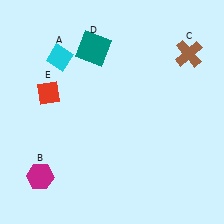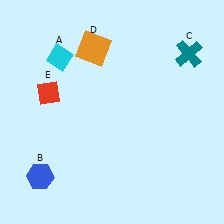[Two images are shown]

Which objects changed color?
B changed from magenta to blue. C changed from brown to teal. D changed from teal to orange.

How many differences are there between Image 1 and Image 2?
There are 3 differences between the two images.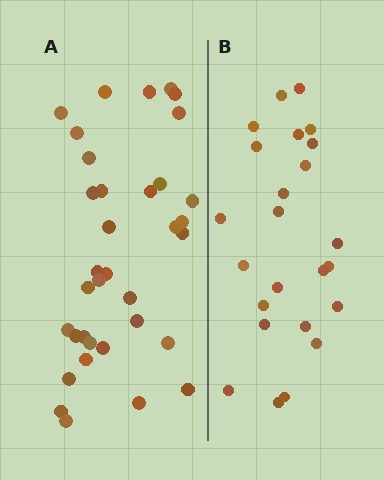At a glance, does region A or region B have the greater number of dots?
Region A (the left region) has more dots.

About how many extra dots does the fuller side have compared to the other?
Region A has roughly 12 or so more dots than region B.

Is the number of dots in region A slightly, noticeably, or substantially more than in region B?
Region A has substantially more. The ratio is roughly 1.5 to 1.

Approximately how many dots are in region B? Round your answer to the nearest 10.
About 20 dots. (The exact count is 24, which rounds to 20.)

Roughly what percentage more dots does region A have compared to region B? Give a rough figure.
About 45% more.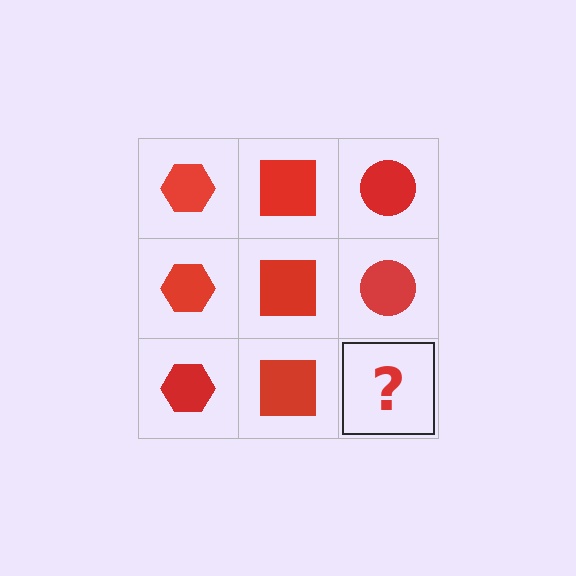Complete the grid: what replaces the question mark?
The question mark should be replaced with a red circle.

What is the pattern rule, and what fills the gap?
The rule is that each column has a consistent shape. The gap should be filled with a red circle.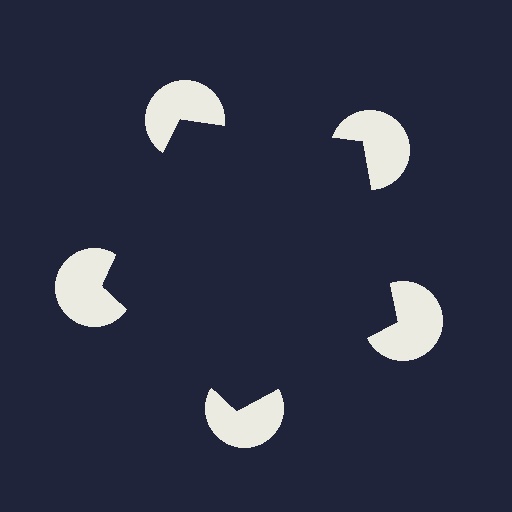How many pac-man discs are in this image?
There are 5 — one at each vertex of the illusory pentagon.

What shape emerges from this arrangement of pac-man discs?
An illusory pentagon — its edges are inferred from the aligned wedge cuts in the pac-man discs, not physically drawn.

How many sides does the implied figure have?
5 sides.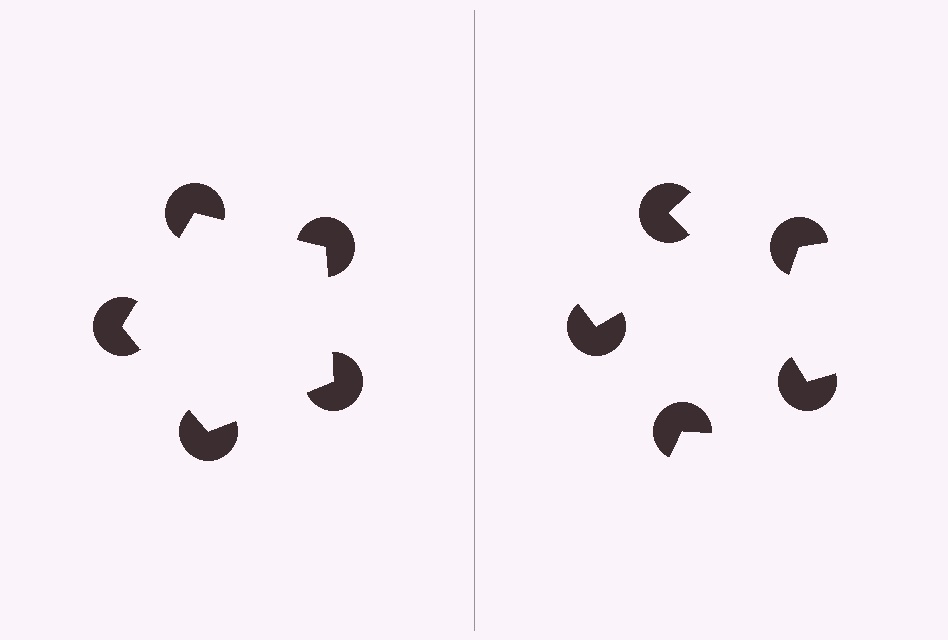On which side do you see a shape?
An illusory pentagon appears on the left side. On the right side the wedge cuts are rotated, so no coherent shape forms.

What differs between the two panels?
The pac-man discs are positioned identically on both sides; only the wedge orientations differ. On the left they align to a pentagon; on the right they are misaligned.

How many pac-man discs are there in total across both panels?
10 — 5 on each side.